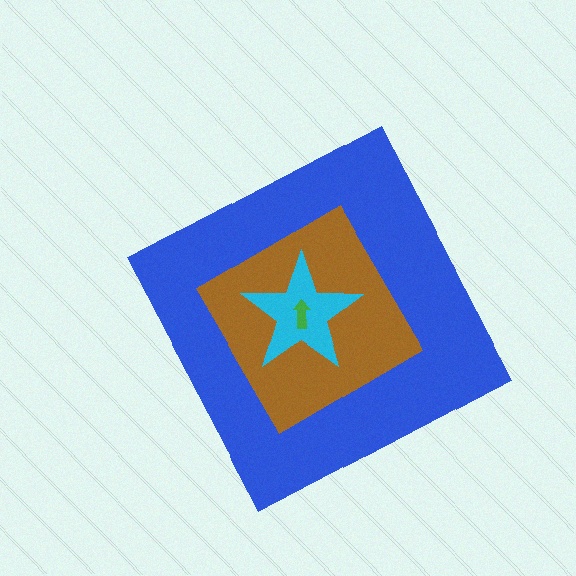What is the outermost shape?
The blue diamond.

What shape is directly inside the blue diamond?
The brown diamond.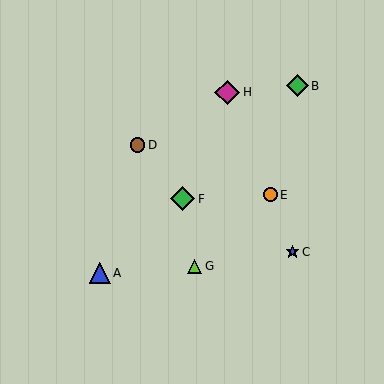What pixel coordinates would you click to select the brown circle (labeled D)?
Click at (138, 145) to select the brown circle D.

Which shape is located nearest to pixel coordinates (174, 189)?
The green diamond (labeled F) at (183, 199) is nearest to that location.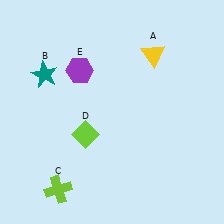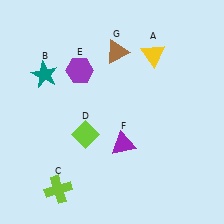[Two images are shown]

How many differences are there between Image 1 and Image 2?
There are 2 differences between the two images.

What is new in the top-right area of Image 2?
A brown triangle (G) was added in the top-right area of Image 2.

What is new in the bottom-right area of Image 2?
A purple triangle (F) was added in the bottom-right area of Image 2.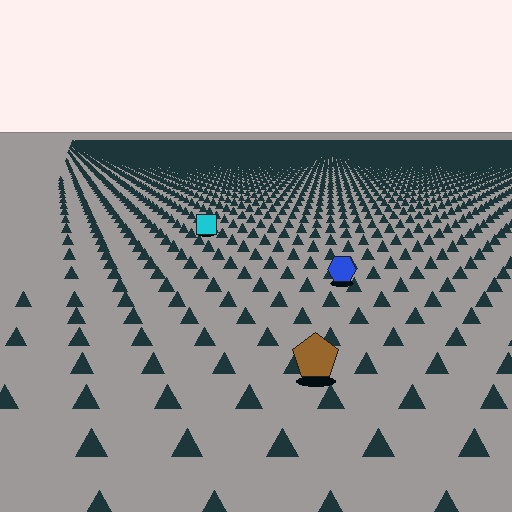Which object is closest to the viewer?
The brown pentagon is closest. The texture marks near it are larger and more spread out.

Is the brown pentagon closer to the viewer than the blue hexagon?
Yes. The brown pentagon is closer — you can tell from the texture gradient: the ground texture is coarser near it.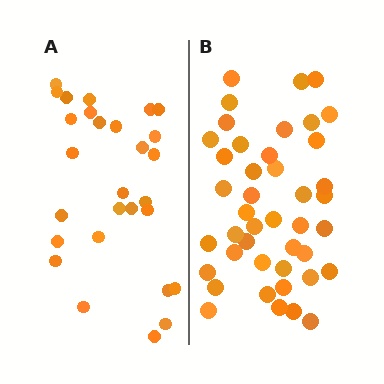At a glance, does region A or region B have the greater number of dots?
Region B (the right region) has more dots.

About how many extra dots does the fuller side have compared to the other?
Region B has approximately 15 more dots than region A.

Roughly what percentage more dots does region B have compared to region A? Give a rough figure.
About 55% more.